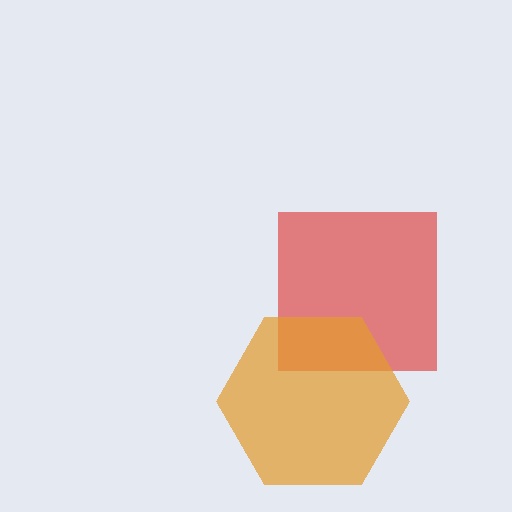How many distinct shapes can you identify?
There are 2 distinct shapes: a red square, an orange hexagon.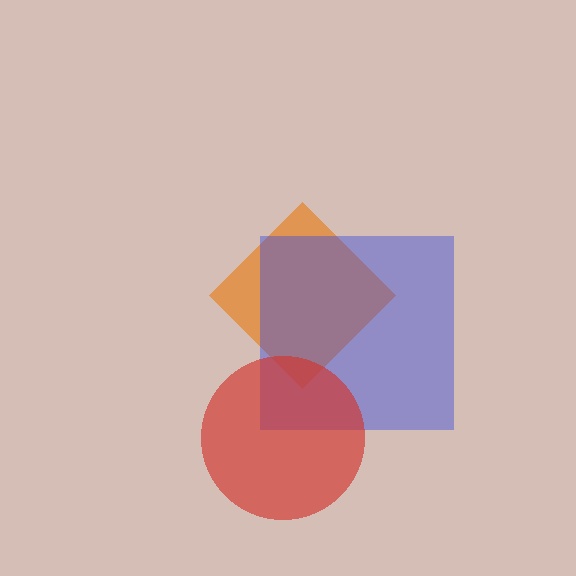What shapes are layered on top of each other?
The layered shapes are: an orange diamond, a blue square, a red circle.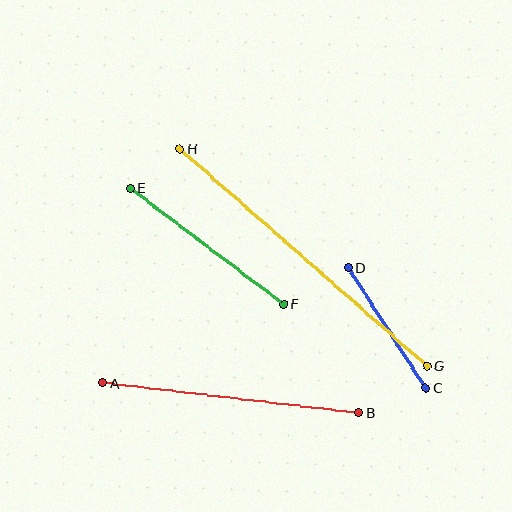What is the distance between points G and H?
The distance is approximately 328 pixels.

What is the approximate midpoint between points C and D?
The midpoint is at approximately (387, 328) pixels.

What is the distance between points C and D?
The distance is approximately 143 pixels.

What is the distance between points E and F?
The distance is approximately 192 pixels.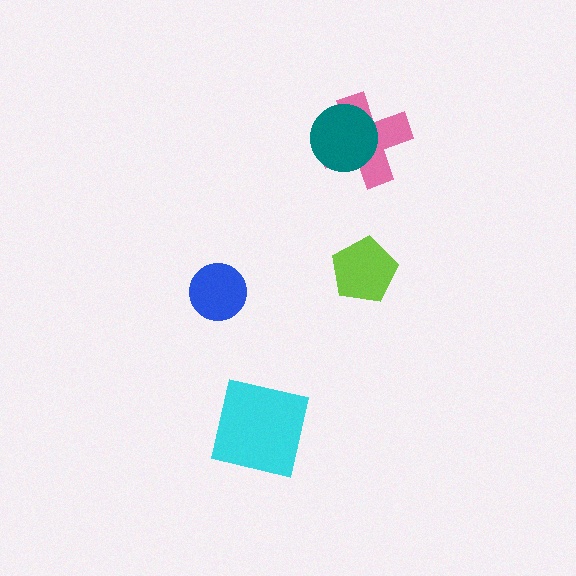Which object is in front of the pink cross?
The teal circle is in front of the pink cross.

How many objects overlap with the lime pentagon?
0 objects overlap with the lime pentagon.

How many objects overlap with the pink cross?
1 object overlaps with the pink cross.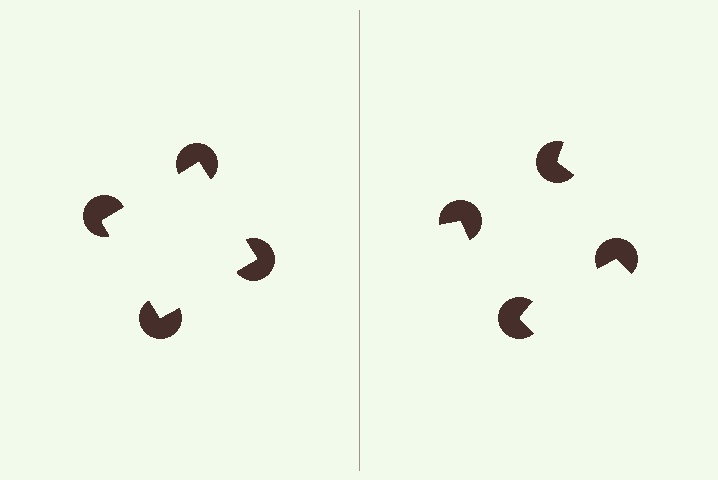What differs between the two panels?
The pac-man discs are positioned identically on both sides; only the wedge orientations differ. On the left they align to a square; on the right they are misaligned.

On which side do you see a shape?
An illusory square appears on the left side. On the right side the wedge cuts are rotated, so no coherent shape forms.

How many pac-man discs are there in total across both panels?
8 — 4 on each side.